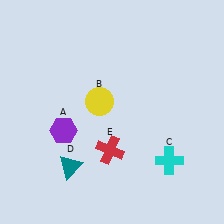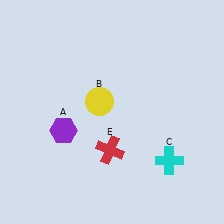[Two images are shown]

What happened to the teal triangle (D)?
The teal triangle (D) was removed in Image 2. It was in the bottom-left area of Image 1.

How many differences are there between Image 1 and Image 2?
There is 1 difference between the two images.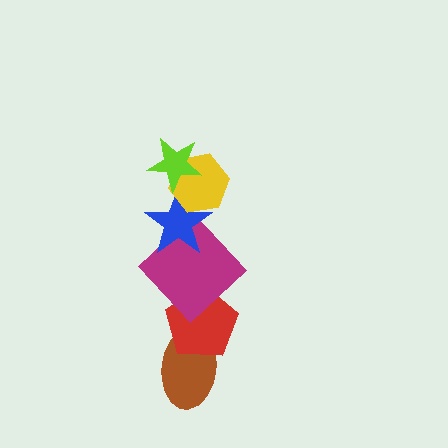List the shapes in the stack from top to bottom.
From top to bottom: the lime star, the yellow hexagon, the blue star, the magenta diamond, the red pentagon, the brown ellipse.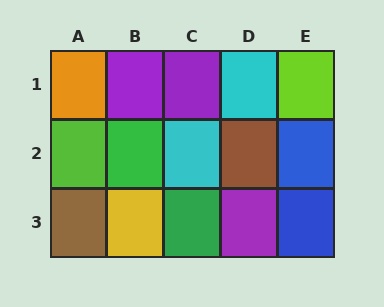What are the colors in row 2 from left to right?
Lime, green, cyan, brown, blue.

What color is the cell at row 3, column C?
Green.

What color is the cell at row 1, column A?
Orange.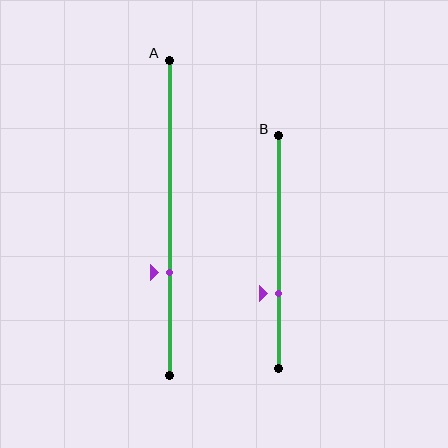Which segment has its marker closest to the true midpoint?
Segment A has its marker closest to the true midpoint.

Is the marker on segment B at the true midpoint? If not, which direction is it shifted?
No, the marker on segment B is shifted downward by about 18% of the segment length.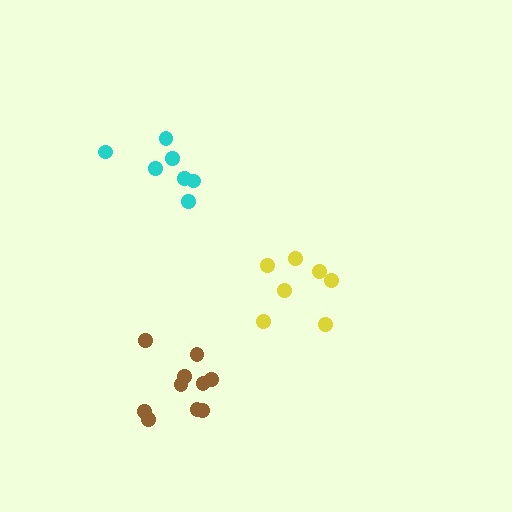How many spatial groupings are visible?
There are 3 spatial groupings.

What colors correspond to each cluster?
The clusters are colored: yellow, cyan, brown.